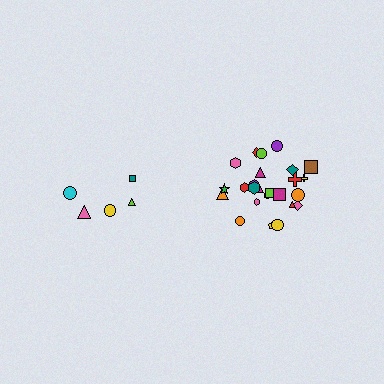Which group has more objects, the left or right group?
The right group.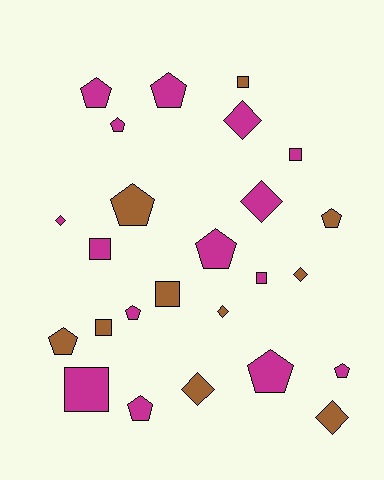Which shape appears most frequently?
Pentagon, with 11 objects.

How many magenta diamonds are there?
There are 3 magenta diamonds.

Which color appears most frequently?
Magenta, with 15 objects.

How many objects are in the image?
There are 25 objects.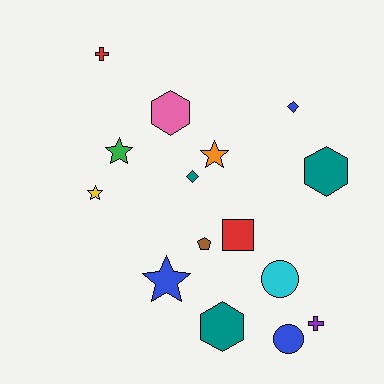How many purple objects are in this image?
There is 1 purple object.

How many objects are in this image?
There are 15 objects.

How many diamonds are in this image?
There are 2 diamonds.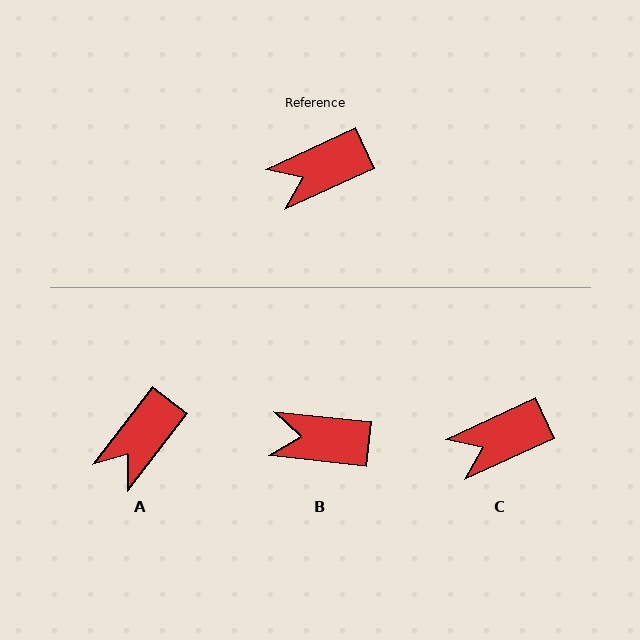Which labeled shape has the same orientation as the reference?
C.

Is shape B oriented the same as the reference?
No, it is off by about 31 degrees.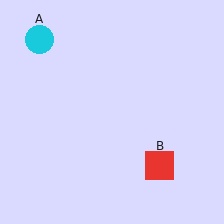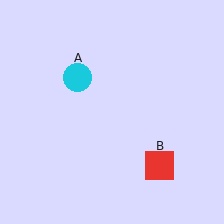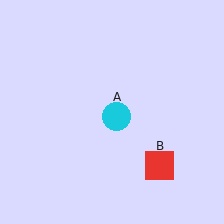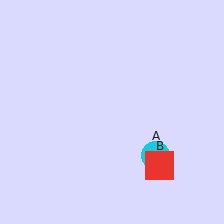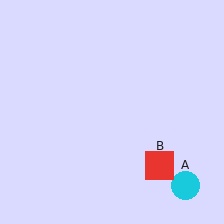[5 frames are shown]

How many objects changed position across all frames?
1 object changed position: cyan circle (object A).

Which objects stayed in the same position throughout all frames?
Red square (object B) remained stationary.